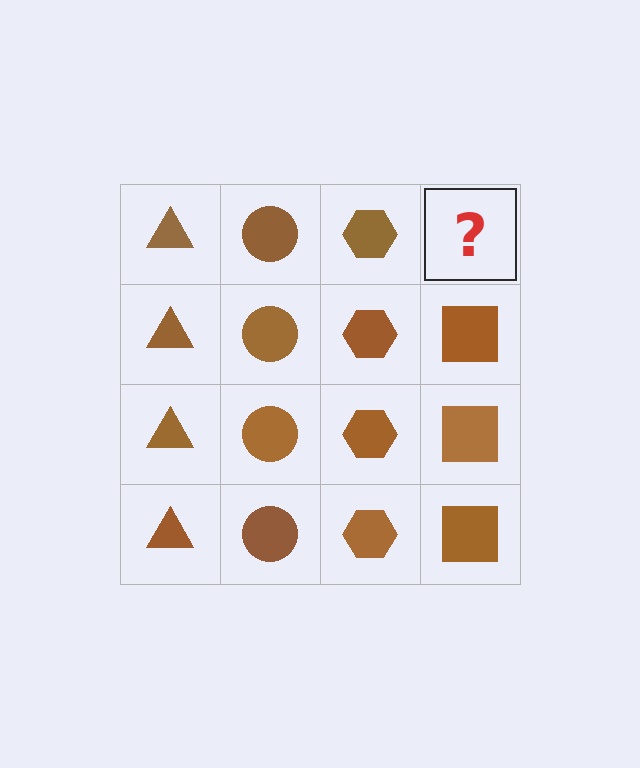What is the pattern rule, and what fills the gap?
The rule is that each column has a consistent shape. The gap should be filled with a brown square.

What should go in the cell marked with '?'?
The missing cell should contain a brown square.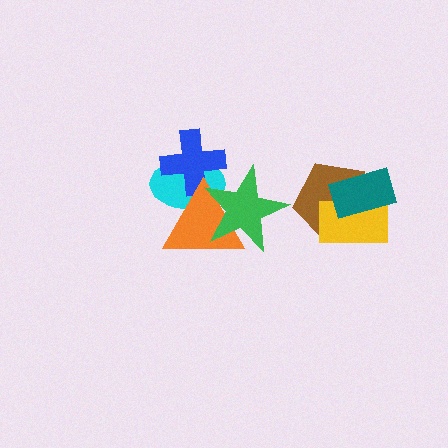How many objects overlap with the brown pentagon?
2 objects overlap with the brown pentagon.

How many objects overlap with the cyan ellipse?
3 objects overlap with the cyan ellipse.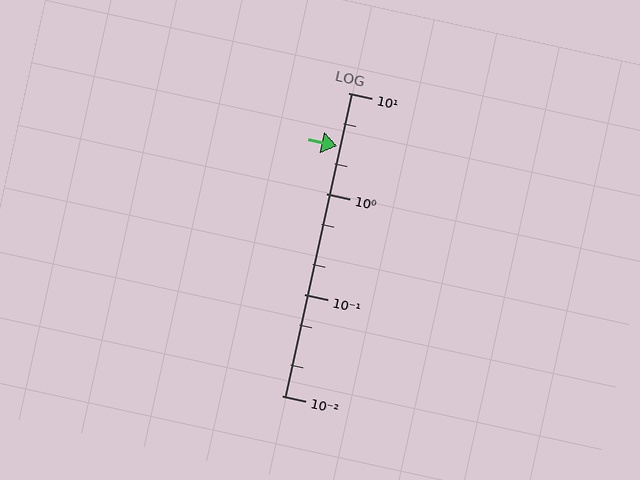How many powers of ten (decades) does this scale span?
The scale spans 3 decades, from 0.01 to 10.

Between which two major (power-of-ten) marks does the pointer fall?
The pointer is between 1 and 10.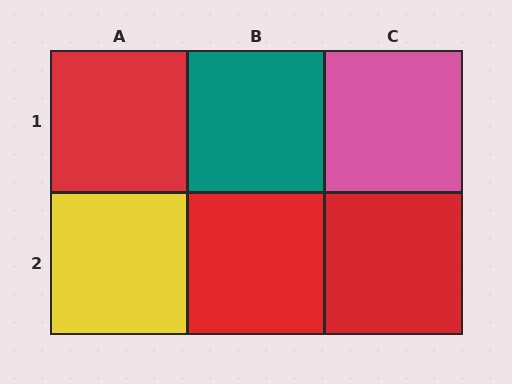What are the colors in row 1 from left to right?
Red, teal, pink.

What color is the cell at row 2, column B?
Red.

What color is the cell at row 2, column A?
Yellow.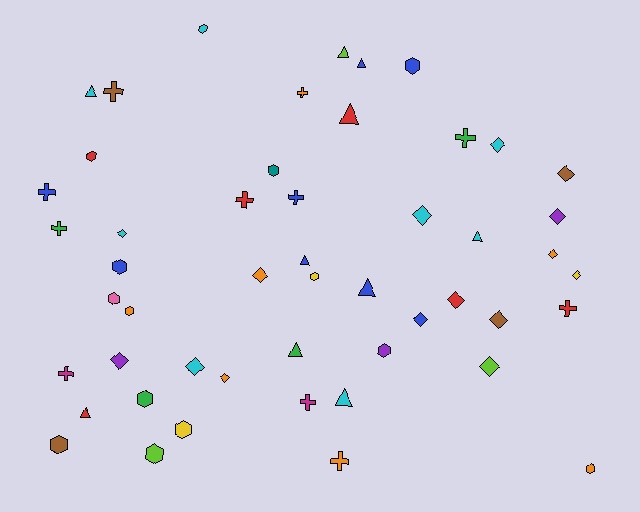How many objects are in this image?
There are 50 objects.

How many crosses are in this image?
There are 11 crosses.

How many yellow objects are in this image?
There are 3 yellow objects.